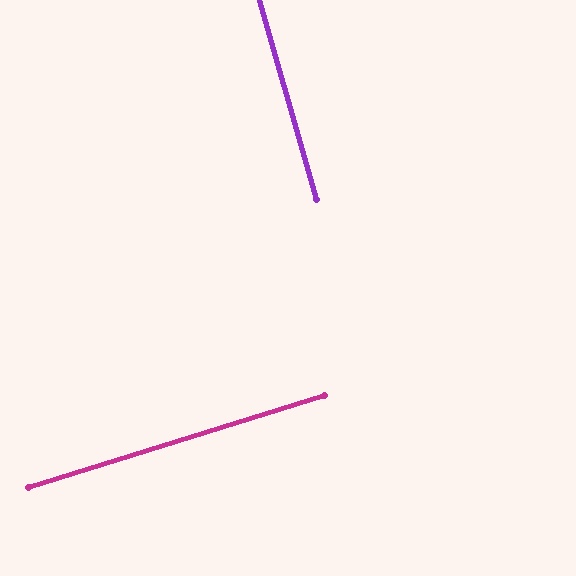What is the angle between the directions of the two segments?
Approximately 89 degrees.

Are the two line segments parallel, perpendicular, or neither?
Perpendicular — they meet at approximately 89°.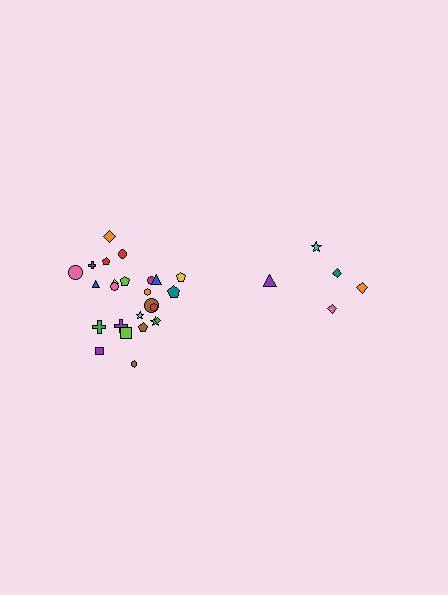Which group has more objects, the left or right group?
The left group.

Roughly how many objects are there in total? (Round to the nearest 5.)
Roughly 30 objects in total.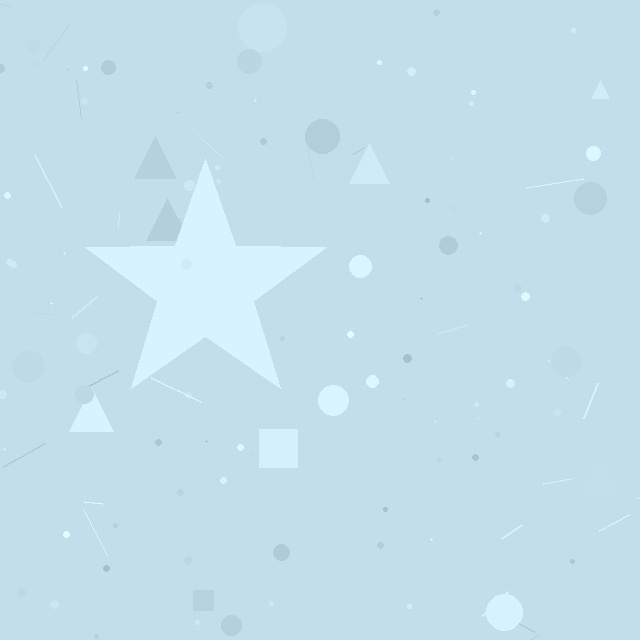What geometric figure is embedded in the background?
A star is embedded in the background.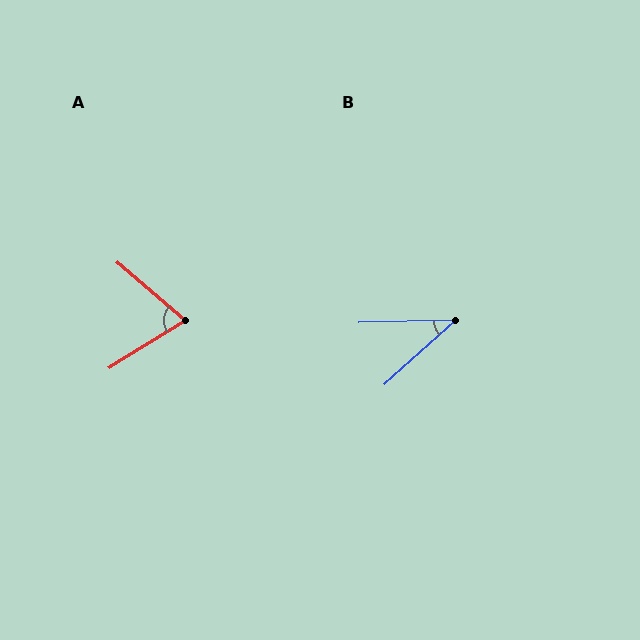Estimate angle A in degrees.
Approximately 73 degrees.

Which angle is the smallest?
B, at approximately 40 degrees.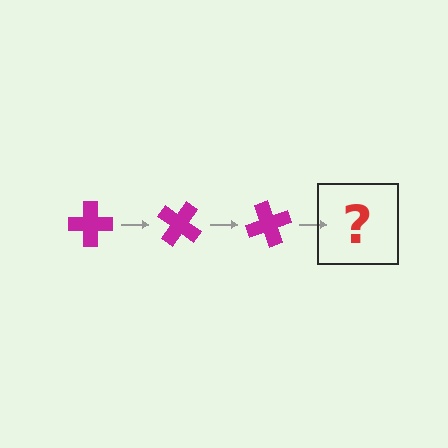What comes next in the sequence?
The next element should be a magenta cross rotated 105 degrees.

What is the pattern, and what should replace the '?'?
The pattern is that the cross rotates 35 degrees each step. The '?' should be a magenta cross rotated 105 degrees.